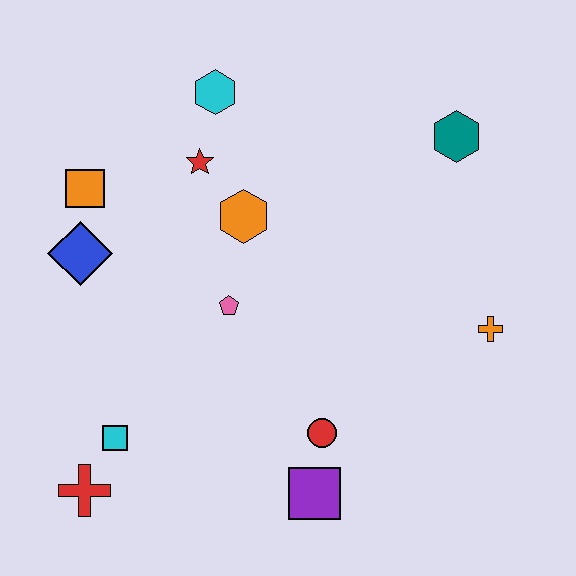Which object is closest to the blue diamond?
The orange square is closest to the blue diamond.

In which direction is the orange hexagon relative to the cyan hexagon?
The orange hexagon is below the cyan hexagon.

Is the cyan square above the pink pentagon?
No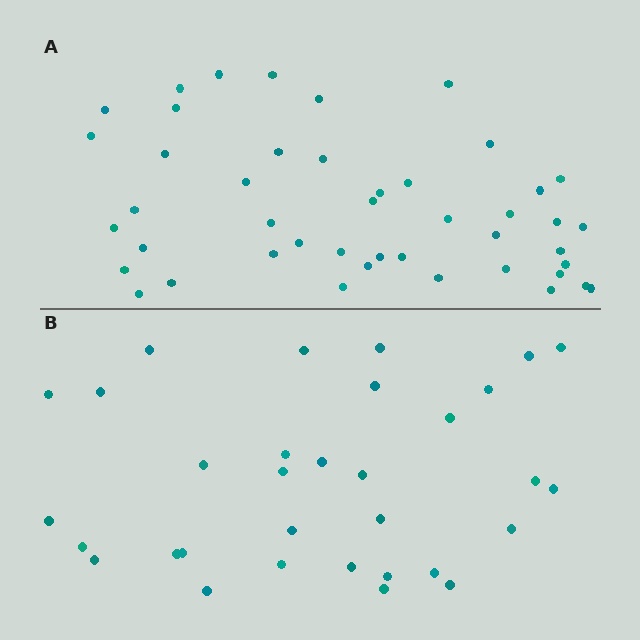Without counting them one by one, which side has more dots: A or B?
Region A (the top region) has more dots.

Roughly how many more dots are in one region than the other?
Region A has approximately 15 more dots than region B.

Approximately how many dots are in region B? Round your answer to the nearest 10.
About 30 dots. (The exact count is 32, which rounds to 30.)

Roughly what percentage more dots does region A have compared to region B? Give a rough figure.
About 40% more.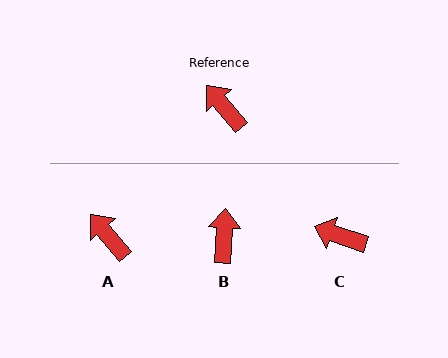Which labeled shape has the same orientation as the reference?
A.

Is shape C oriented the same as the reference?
No, it is off by about 31 degrees.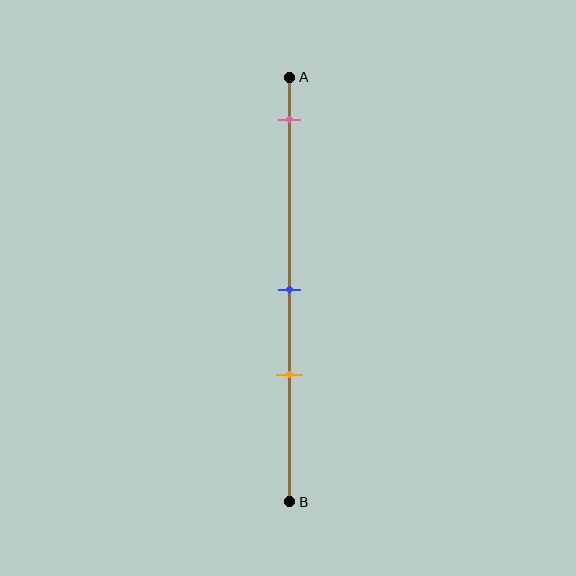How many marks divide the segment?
There are 3 marks dividing the segment.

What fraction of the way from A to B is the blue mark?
The blue mark is approximately 50% (0.5) of the way from A to B.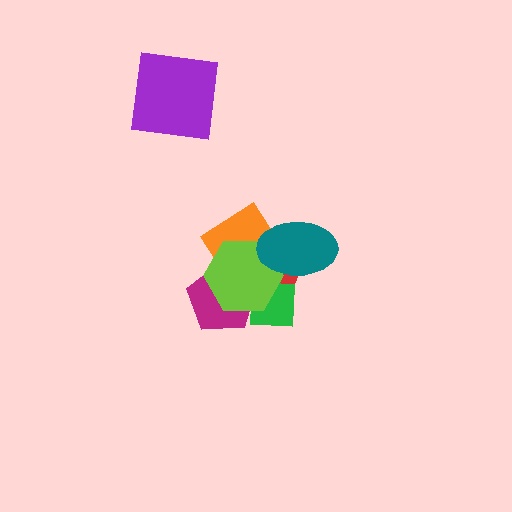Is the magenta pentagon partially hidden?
Yes, it is partially covered by another shape.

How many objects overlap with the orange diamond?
5 objects overlap with the orange diamond.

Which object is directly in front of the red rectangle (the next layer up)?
The orange diamond is directly in front of the red rectangle.